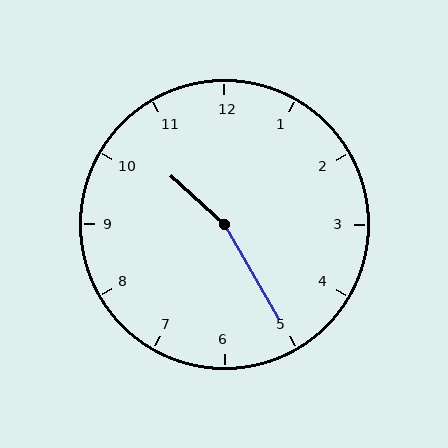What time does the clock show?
10:25.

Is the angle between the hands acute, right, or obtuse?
It is obtuse.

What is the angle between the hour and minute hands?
Approximately 162 degrees.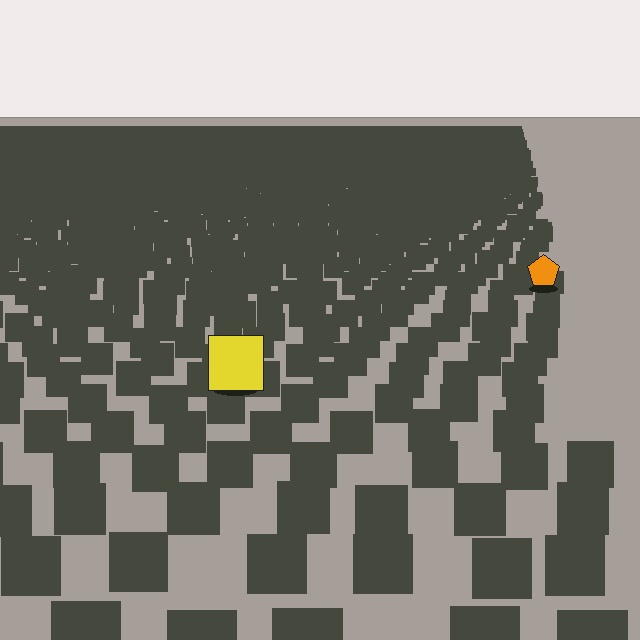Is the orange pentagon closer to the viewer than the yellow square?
No. The yellow square is closer — you can tell from the texture gradient: the ground texture is coarser near it.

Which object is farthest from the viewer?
The orange pentagon is farthest from the viewer. It appears smaller and the ground texture around it is denser.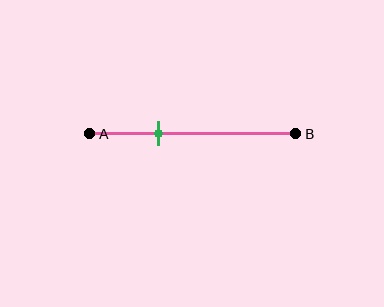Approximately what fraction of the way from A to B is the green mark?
The green mark is approximately 35% of the way from A to B.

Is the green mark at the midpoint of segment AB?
No, the mark is at about 35% from A, not at the 50% midpoint.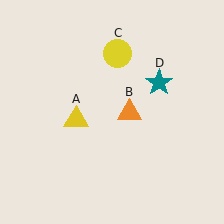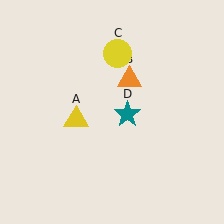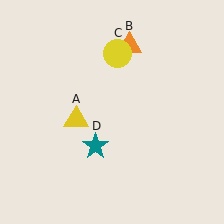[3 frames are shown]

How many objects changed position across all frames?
2 objects changed position: orange triangle (object B), teal star (object D).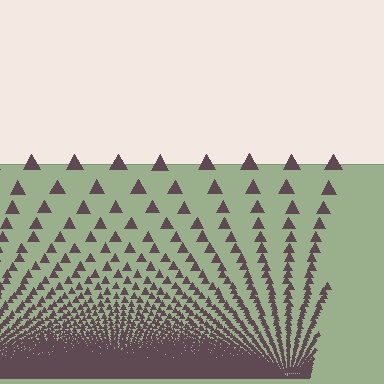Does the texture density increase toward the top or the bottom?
Density increases toward the bottom.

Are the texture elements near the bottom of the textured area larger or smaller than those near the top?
Smaller. The gradient is inverted — elements near the bottom are smaller and denser.